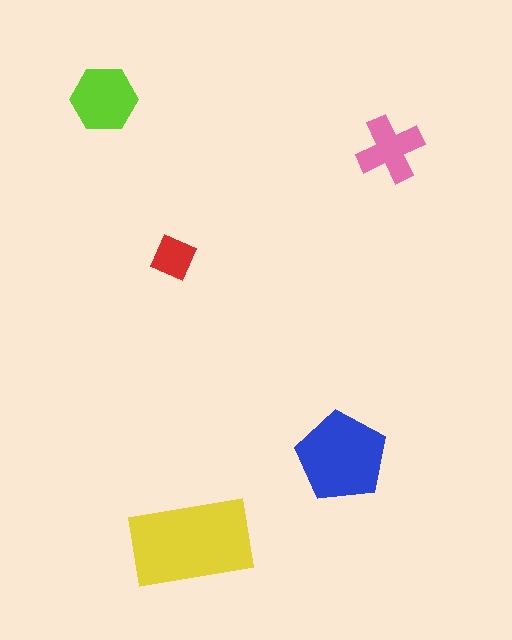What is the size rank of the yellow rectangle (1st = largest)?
1st.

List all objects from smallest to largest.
The red diamond, the pink cross, the lime hexagon, the blue pentagon, the yellow rectangle.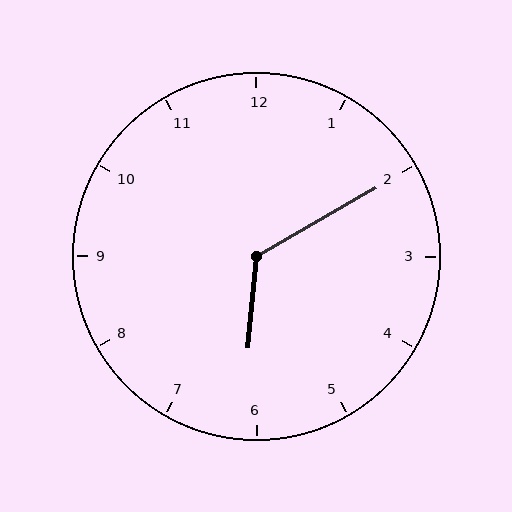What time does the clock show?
6:10.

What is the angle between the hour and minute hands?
Approximately 125 degrees.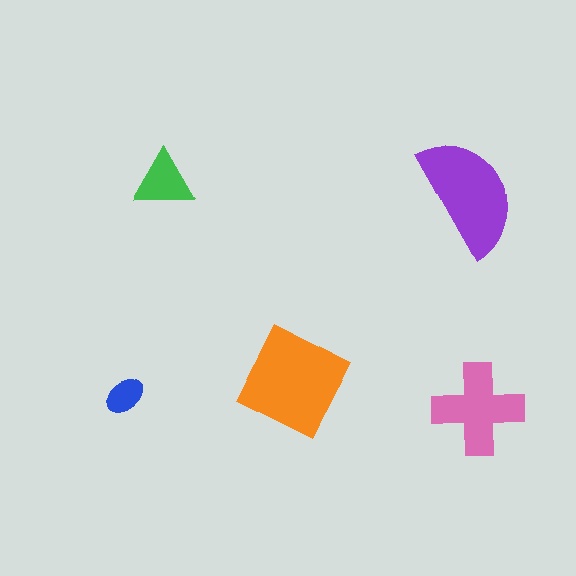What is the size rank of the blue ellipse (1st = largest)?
5th.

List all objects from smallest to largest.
The blue ellipse, the green triangle, the pink cross, the purple semicircle, the orange square.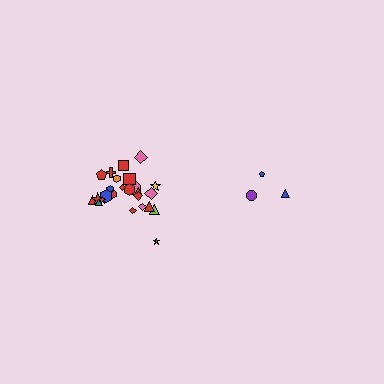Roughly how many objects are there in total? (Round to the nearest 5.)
Roughly 30 objects in total.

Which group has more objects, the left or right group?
The left group.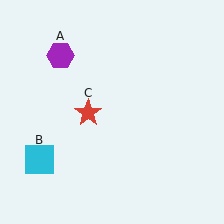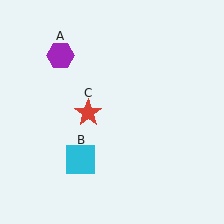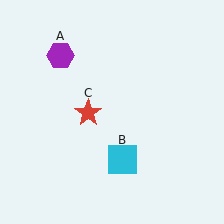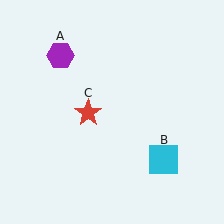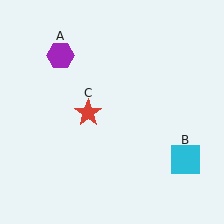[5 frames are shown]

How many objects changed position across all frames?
1 object changed position: cyan square (object B).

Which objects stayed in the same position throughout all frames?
Purple hexagon (object A) and red star (object C) remained stationary.